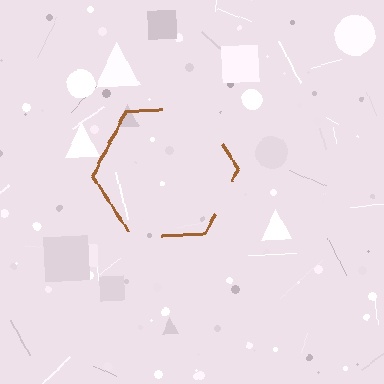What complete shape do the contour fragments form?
The contour fragments form a hexagon.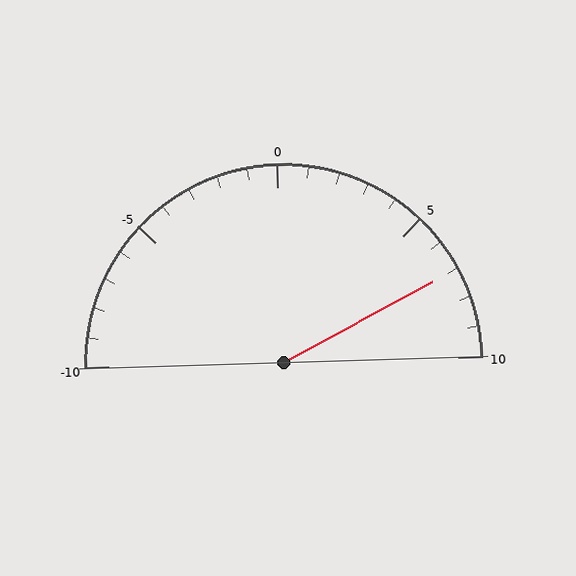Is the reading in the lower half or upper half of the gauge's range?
The reading is in the upper half of the range (-10 to 10).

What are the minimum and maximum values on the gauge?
The gauge ranges from -10 to 10.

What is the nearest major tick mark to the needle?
The nearest major tick mark is 5.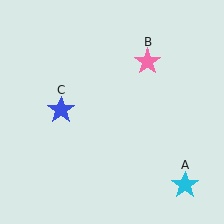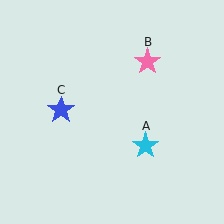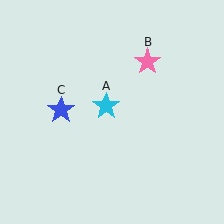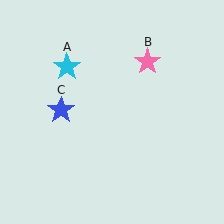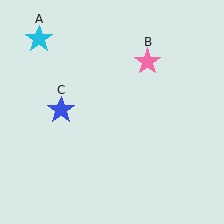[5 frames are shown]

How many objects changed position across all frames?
1 object changed position: cyan star (object A).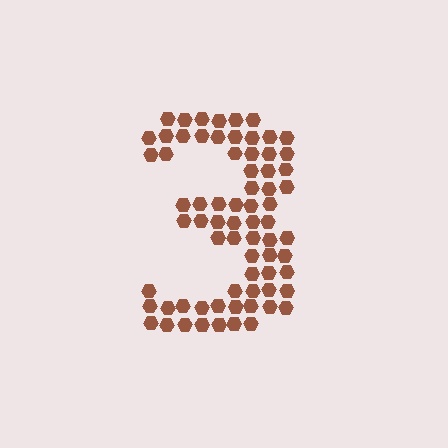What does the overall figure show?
The overall figure shows the digit 3.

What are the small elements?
The small elements are hexagons.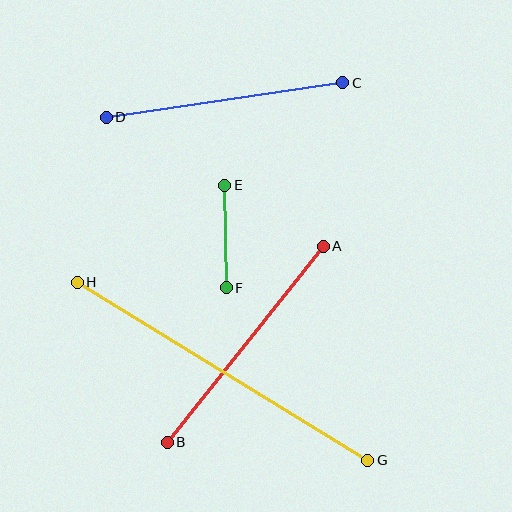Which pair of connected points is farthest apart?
Points G and H are farthest apart.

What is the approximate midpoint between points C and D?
The midpoint is at approximately (224, 100) pixels.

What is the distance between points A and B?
The distance is approximately 250 pixels.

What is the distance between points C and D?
The distance is approximately 239 pixels.